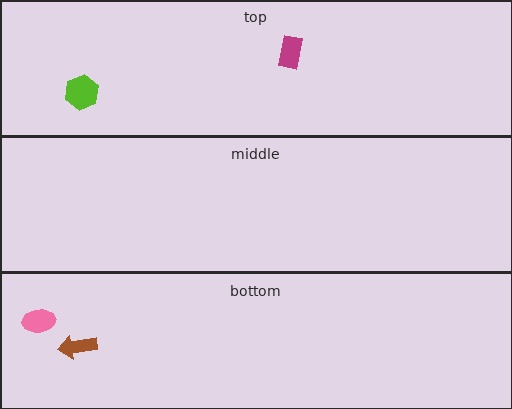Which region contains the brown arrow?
The bottom region.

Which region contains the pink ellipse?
The bottom region.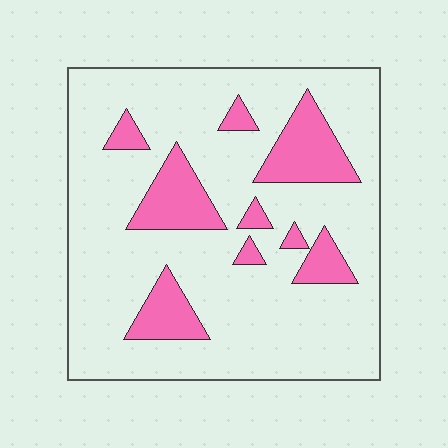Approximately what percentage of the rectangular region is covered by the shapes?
Approximately 20%.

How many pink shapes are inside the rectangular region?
9.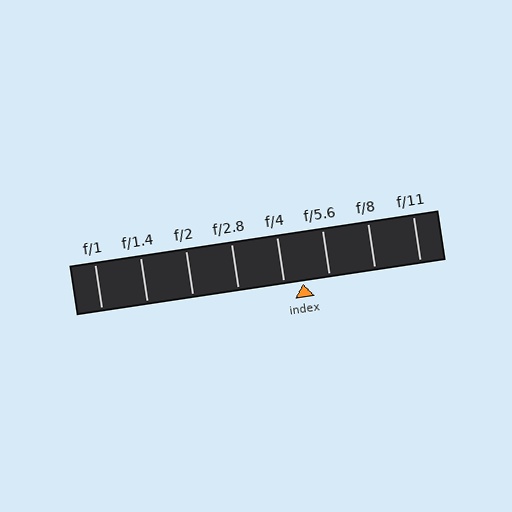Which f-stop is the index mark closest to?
The index mark is closest to f/4.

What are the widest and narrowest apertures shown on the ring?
The widest aperture shown is f/1 and the narrowest is f/11.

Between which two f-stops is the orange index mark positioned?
The index mark is between f/4 and f/5.6.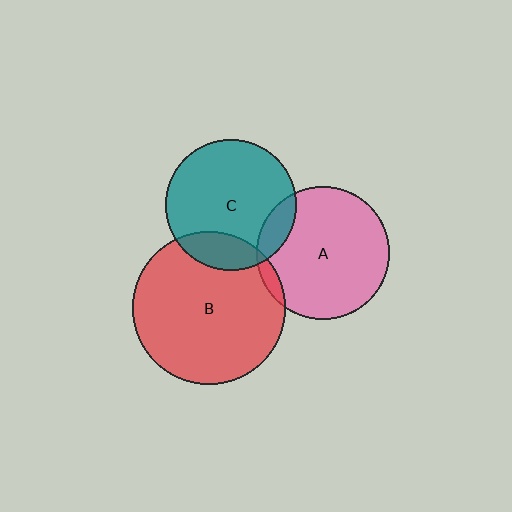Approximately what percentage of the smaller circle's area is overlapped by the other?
Approximately 10%.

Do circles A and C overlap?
Yes.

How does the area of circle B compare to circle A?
Approximately 1.3 times.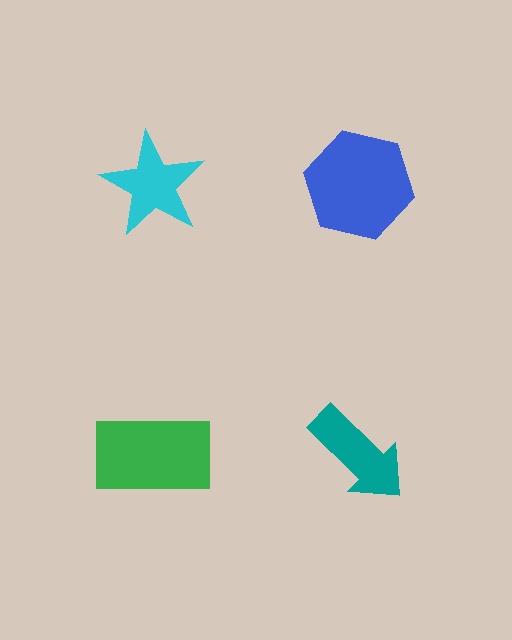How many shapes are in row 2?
2 shapes.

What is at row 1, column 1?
A cyan star.